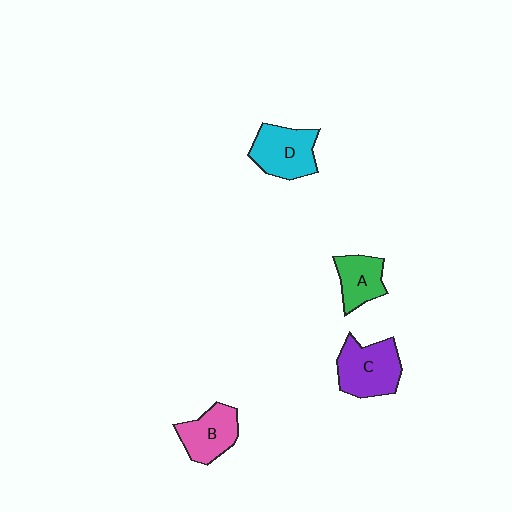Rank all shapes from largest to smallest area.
From largest to smallest: C (purple), D (cyan), B (pink), A (green).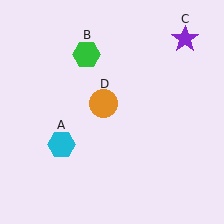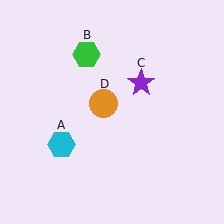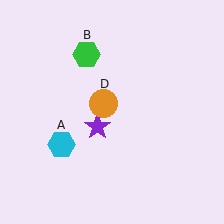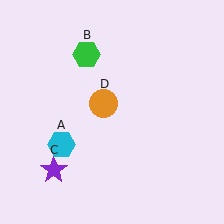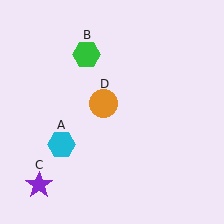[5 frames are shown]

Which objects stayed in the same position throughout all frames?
Cyan hexagon (object A) and green hexagon (object B) and orange circle (object D) remained stationary.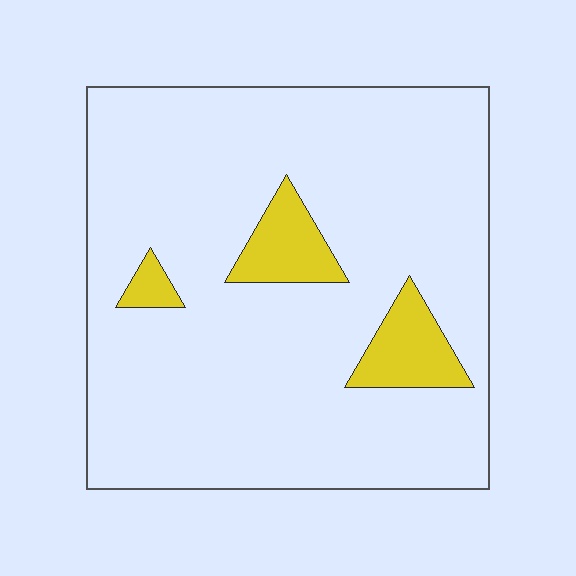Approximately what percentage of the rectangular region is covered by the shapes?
Approximately 10%.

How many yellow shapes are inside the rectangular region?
3.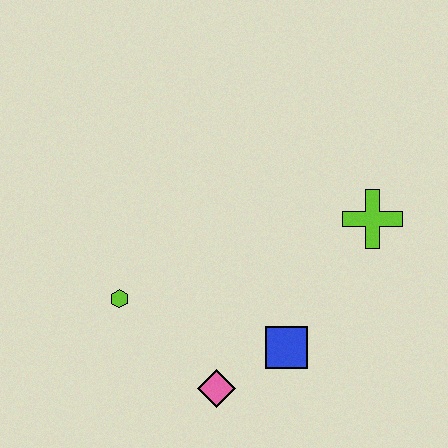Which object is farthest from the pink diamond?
The lime cross is farthest from the pink diamond.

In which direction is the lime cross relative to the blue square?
The lime cross is above the blue square.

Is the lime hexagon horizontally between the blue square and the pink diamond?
No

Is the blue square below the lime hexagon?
Yes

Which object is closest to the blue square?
The pink diamond is closest to the blue square.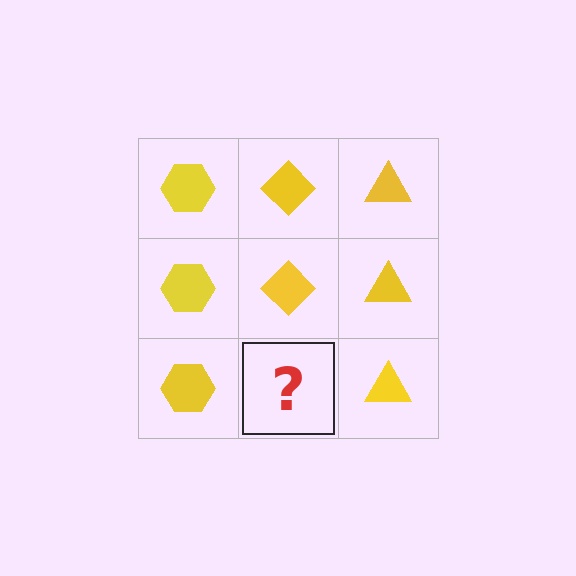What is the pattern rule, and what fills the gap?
The rule is that each column has a consistent shape. The gap should be filled with a yellow diamond.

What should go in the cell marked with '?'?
The missing cell should contain a yellow diamond.